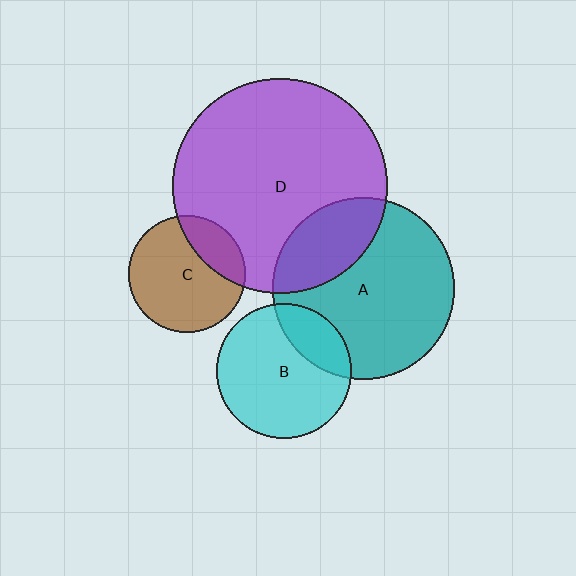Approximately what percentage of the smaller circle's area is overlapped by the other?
Approximately 20%.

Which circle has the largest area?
Circle D (purple).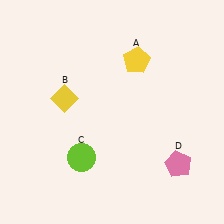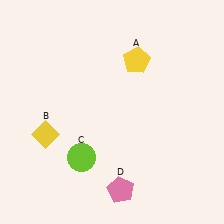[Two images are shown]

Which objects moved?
The objects that moved are: the yellow diamond (B), the pink pentagon (D).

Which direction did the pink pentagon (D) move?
The pink pentagon (D) moved left.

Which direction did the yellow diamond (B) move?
The yellow diamond (B) moved down.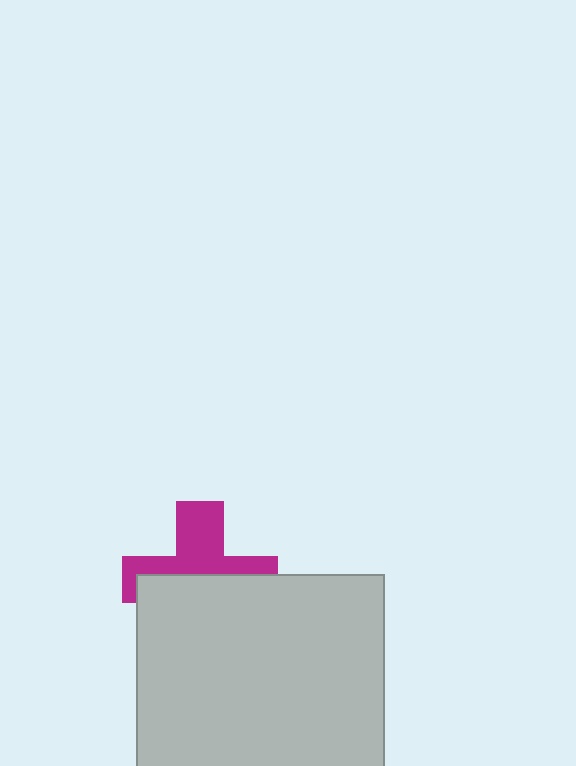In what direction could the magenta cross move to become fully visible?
The magenta cross could move up. That would shift it out from behind the light gray square entirely.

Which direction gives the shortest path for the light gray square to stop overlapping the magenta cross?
Moving down gives the shortest separation.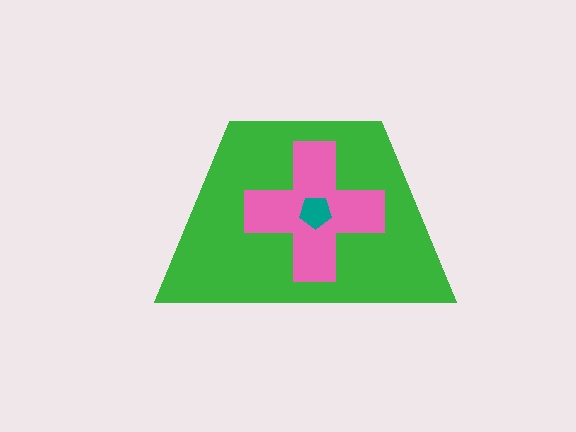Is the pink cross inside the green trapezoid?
Yes.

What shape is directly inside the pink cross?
The teal pentagon.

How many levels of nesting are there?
3.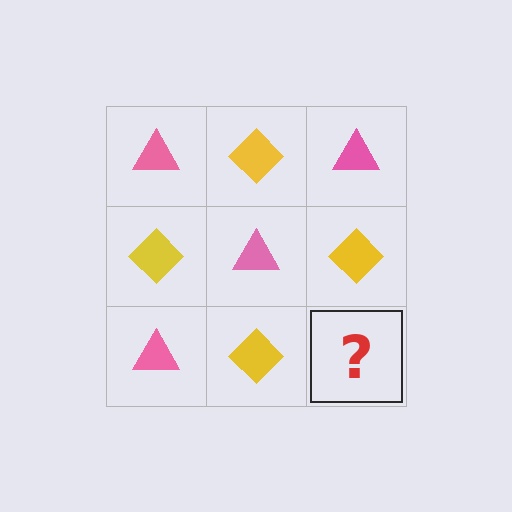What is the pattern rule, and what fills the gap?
The rule is that it alternates pink triangle and yellow diamond in a checkerboard pattern. The gap should be filled with a pink triangle.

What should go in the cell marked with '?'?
The missing cell should contain a pink triangle.